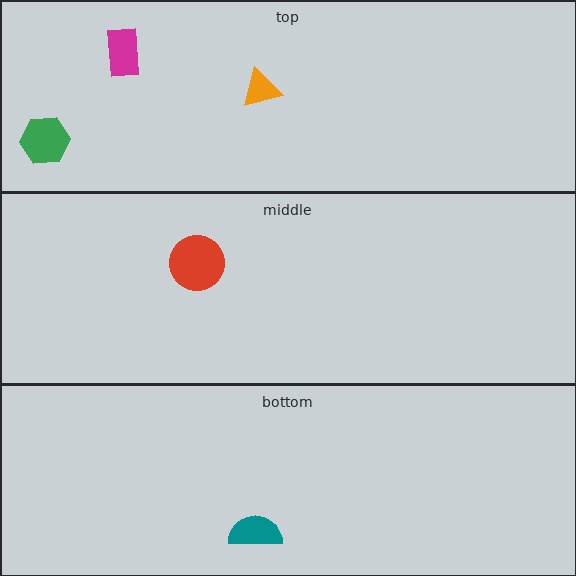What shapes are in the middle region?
The red circle.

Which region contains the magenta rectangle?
The top region.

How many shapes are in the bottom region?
1.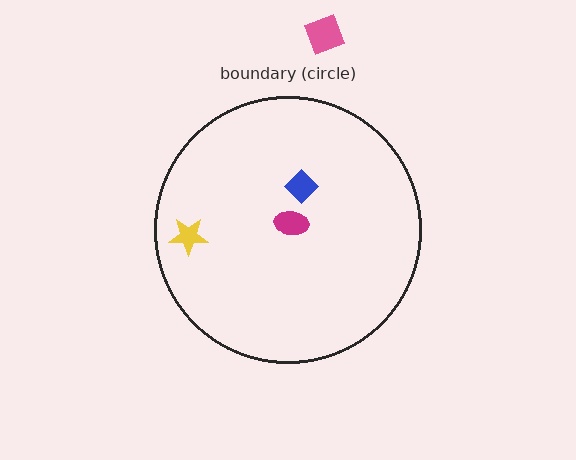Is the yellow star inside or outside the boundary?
Inside.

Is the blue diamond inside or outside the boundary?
Inside.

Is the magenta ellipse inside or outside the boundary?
Inside.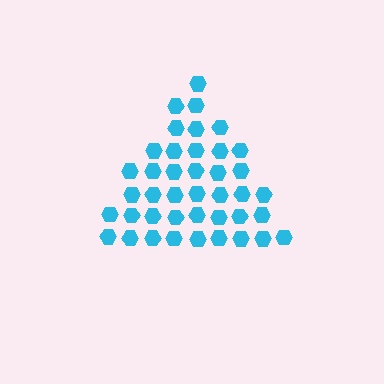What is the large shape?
The large shape is a triangle.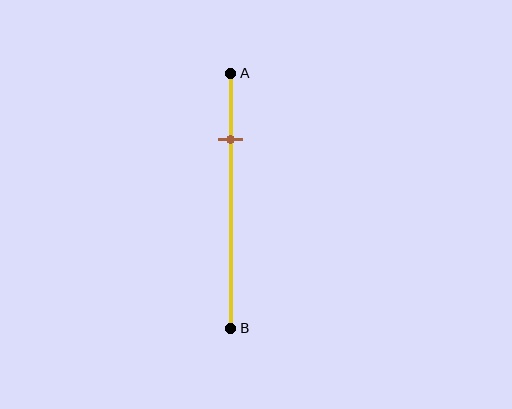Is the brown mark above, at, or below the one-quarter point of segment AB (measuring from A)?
The brown mark is approximately at the one-quarter point of segment AB.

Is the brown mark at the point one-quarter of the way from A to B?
Yes, the mark is approximately at the one-quarter point.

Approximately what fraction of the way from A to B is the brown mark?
The brown mark is approximately 25% of the way from A to B.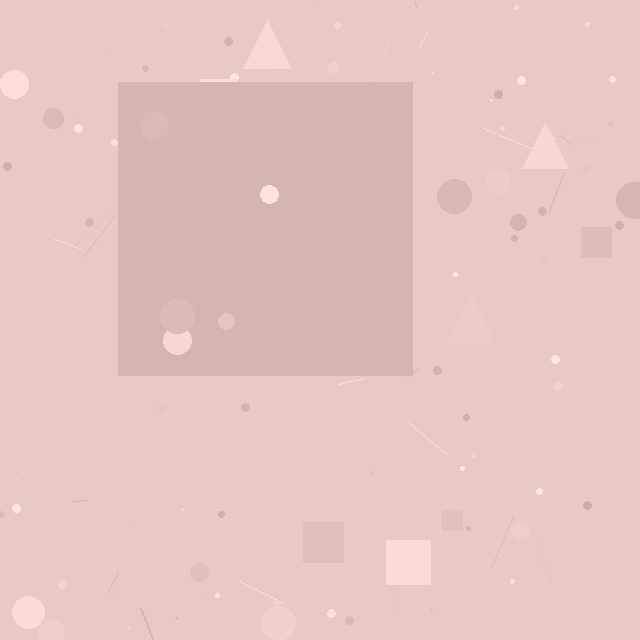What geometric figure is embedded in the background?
A square is embedded in the background.